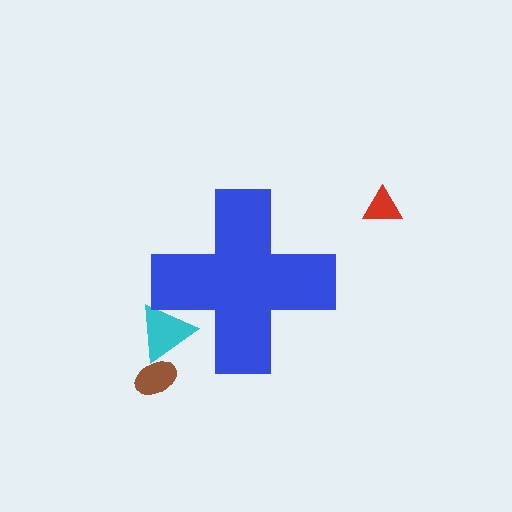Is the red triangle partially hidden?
No, the red triangle is fully visible.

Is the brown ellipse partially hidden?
No, the brown ellipse is fully visible.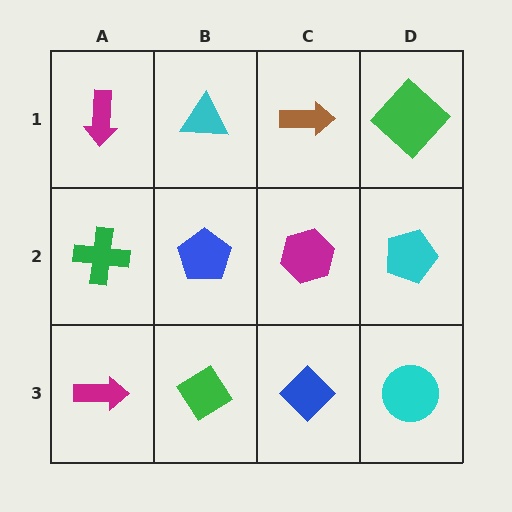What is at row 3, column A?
A magenta arrow.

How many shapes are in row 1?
4 shapes.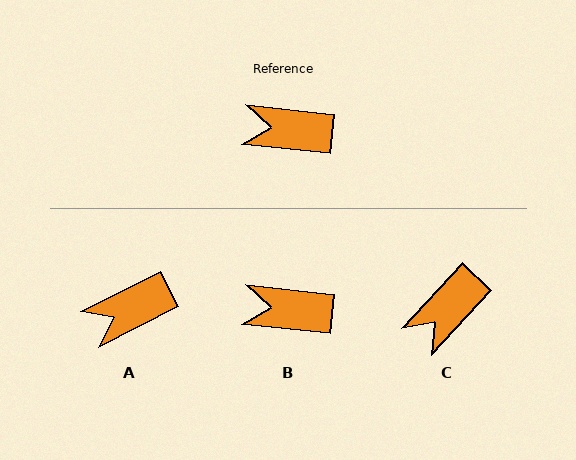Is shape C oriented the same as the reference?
No, it is off by about 53 degrees.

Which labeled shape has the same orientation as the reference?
B.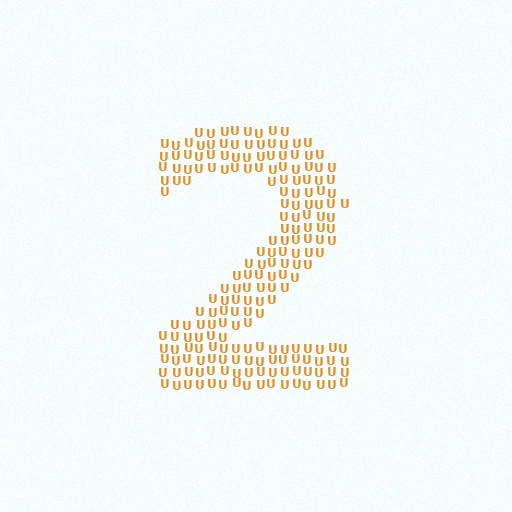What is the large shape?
The large shape is the digit 2.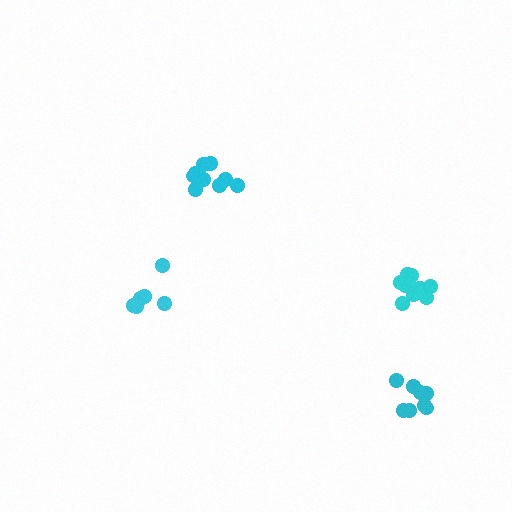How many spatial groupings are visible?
There are 4 spatial groupings.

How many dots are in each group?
Group 1: 9 dots, Group 2: 8 dots, Group 3: 6 dots, Group 4: 12 dots (35 total).